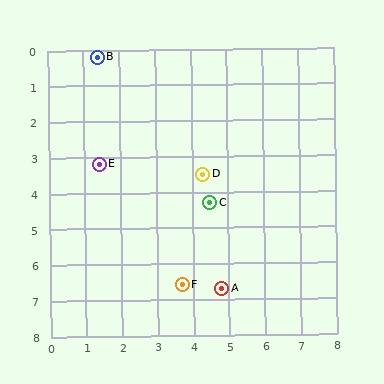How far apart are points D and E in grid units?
Points D and E are about 2.9 grid units apart.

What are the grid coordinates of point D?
Point D is at approximately (4.3, 3.5).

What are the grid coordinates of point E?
Point E is at approximately (1.4, 3.2).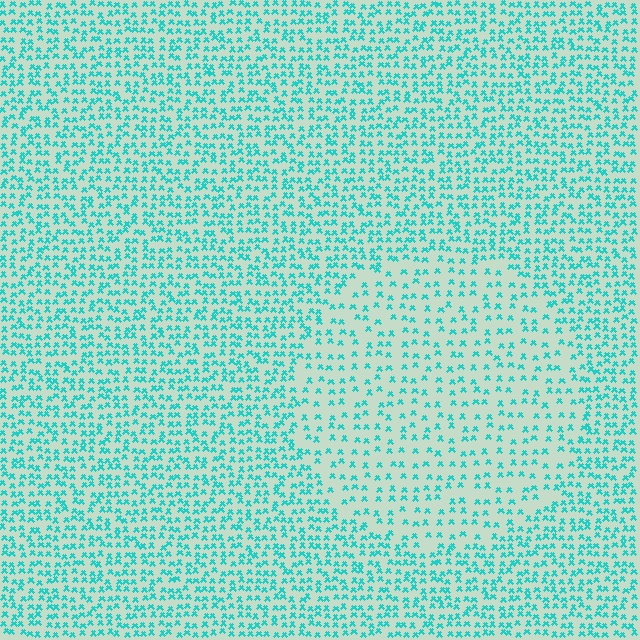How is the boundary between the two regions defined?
The boundary is defined by a change in element density (approximately 1.9x ratio). All elements are the same color, size, and shape.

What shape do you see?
I see a circle.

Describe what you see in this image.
The image contains small cyan elements arranged at two different densities. A circle-shaped region is visible where the elements are less densely packed than the surrounding area.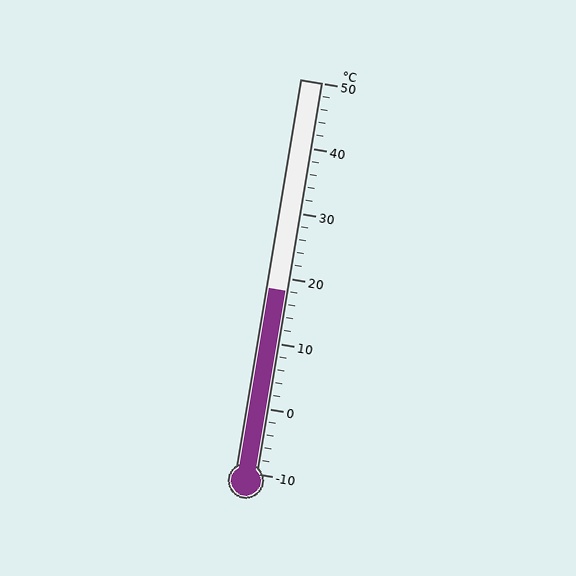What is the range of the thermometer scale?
The thermometer scale ranges from -10°C to 50°C.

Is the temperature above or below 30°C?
The temperature is below 30°C.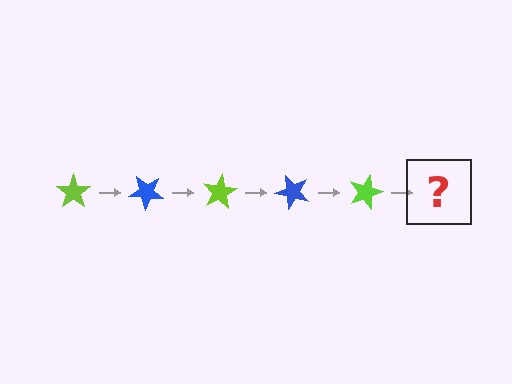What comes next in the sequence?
The next element should be a blue star, rotated 200 degrees from the start.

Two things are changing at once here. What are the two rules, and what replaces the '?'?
The two rules are that it rotates 40 degrees each step and the color cycles through lime and blue. The '?' should be a blue star, rotated 200 degrees from the start.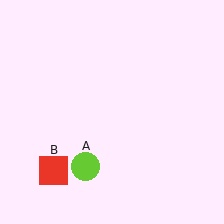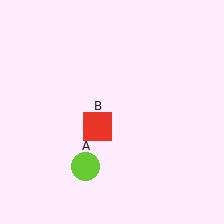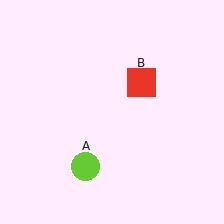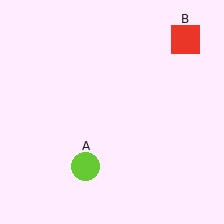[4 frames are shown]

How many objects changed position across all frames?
1 object changed position: red square (object B).